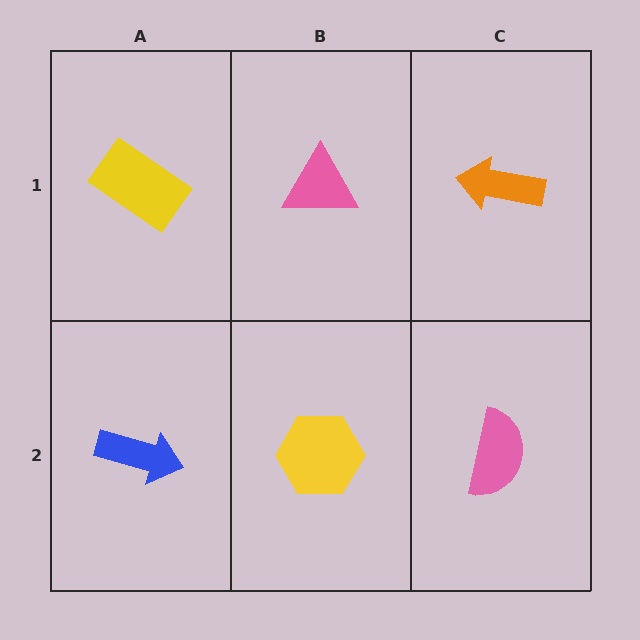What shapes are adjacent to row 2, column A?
A yellow rectangle (row 1, column A), a yellow hexagon (row 2, column B).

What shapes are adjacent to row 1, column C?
A pink semicircle (row 2, column C), a pink triangle (row 1, column B).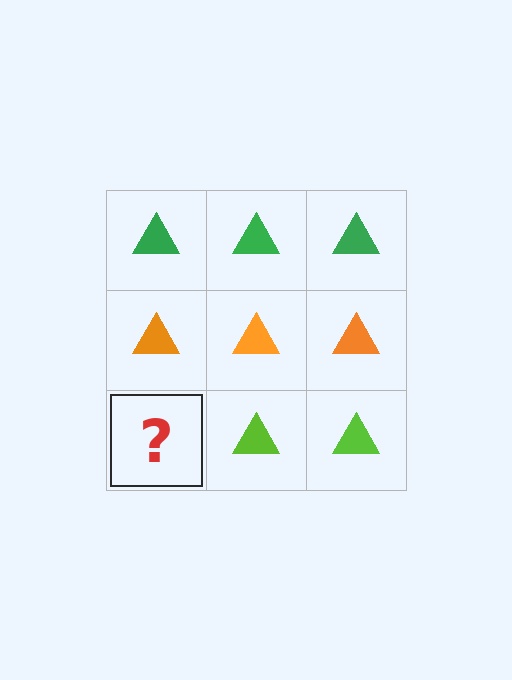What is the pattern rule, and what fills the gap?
The rule is that each row has a consistent color. The gap should be filled with a lime triangle.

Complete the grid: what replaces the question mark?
The question mark should be replaced with a lime triangle.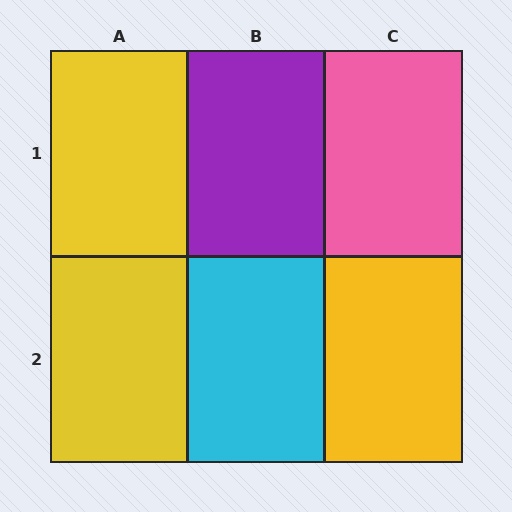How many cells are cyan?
1 cell is cyan.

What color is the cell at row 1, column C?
Pink.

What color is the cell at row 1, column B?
Purple.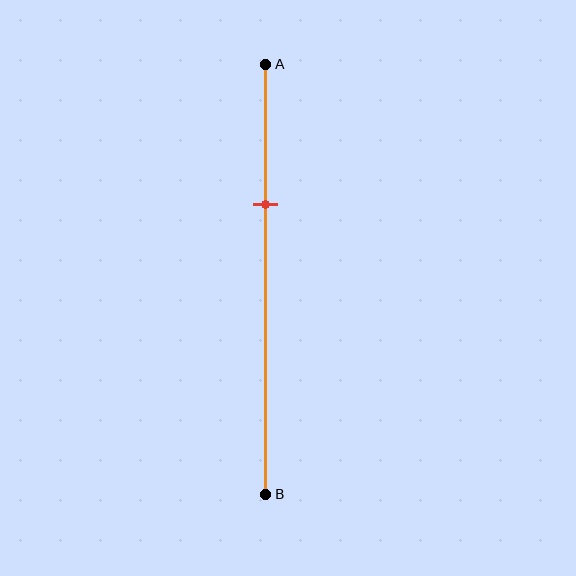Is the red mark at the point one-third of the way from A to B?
Yes, the mark is approximately at the one-third point.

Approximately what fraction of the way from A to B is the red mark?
The red mark is approximately 35% of the way from A to B.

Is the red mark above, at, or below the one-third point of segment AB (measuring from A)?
The red mark is approximately at the one-third point of segment AB.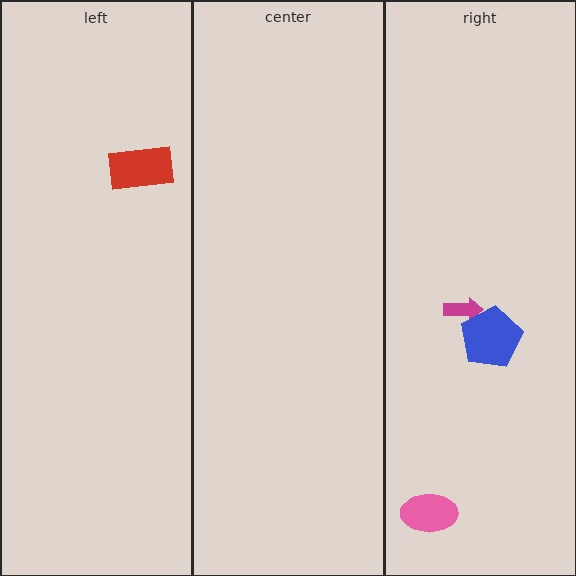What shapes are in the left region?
The red rectangle.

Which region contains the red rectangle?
The left region.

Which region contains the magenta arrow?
The right region.